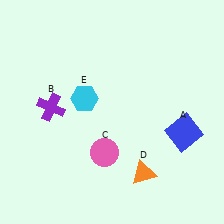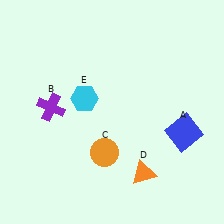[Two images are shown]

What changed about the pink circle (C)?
In Image 1, C is pink. In Image 2, it changed to orange.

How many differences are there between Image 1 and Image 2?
There is 1 difference between the two images.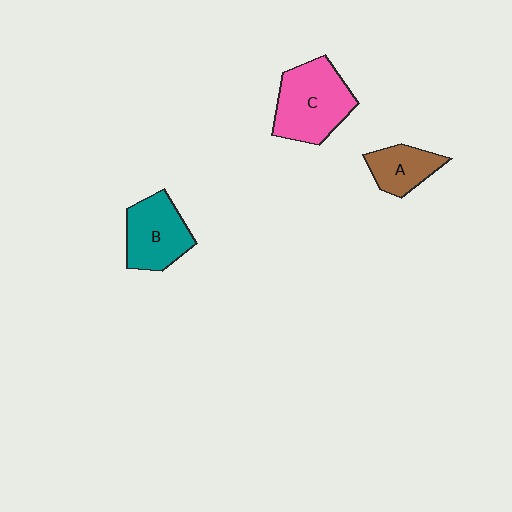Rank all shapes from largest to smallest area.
From largest to smallest: C (pink), B (teal), A (brown).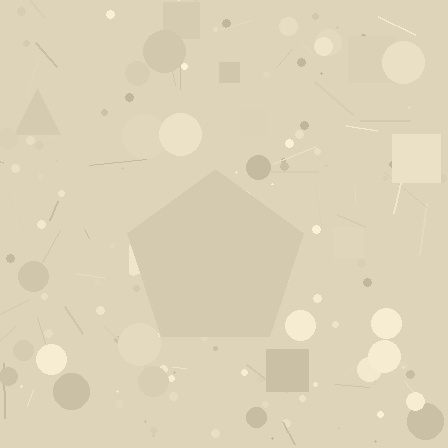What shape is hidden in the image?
A pentagon is hidden in the image.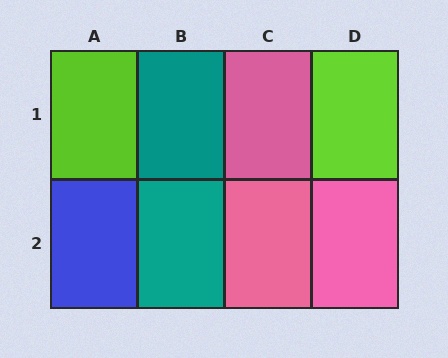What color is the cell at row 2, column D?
Pink.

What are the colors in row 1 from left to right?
Lime, teal, pink, lime.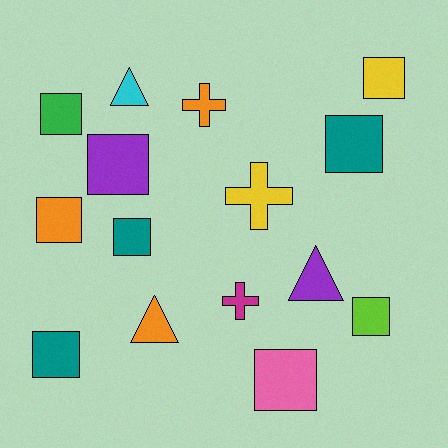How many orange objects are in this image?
There are 3 orange objects.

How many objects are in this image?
There are 15 objects.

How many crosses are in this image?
There are 3 crosses.